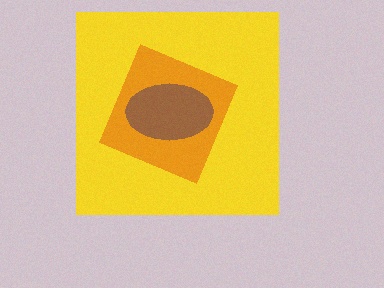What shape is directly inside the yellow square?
The orange diamond.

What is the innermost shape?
The brown ellipse.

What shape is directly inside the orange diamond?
The brown ellipse.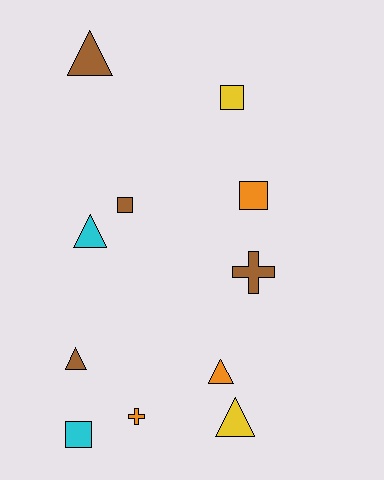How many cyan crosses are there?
There are no cyan crosses.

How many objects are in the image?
There are 11 objects.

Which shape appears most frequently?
Triangle, with 5 objects.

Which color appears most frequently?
Brown, with 4 objects.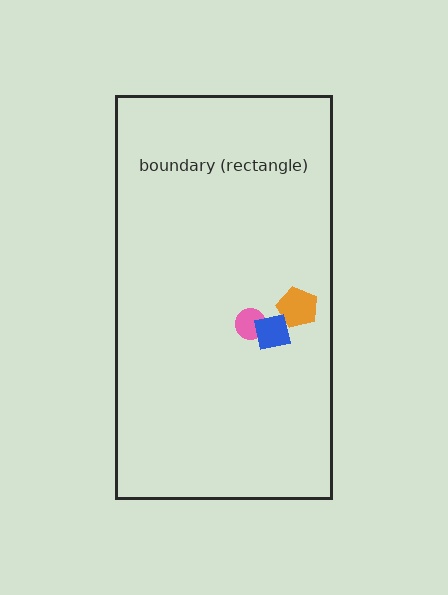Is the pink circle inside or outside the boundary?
Inside.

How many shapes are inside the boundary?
3 inside, 0 outside.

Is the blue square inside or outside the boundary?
Inside.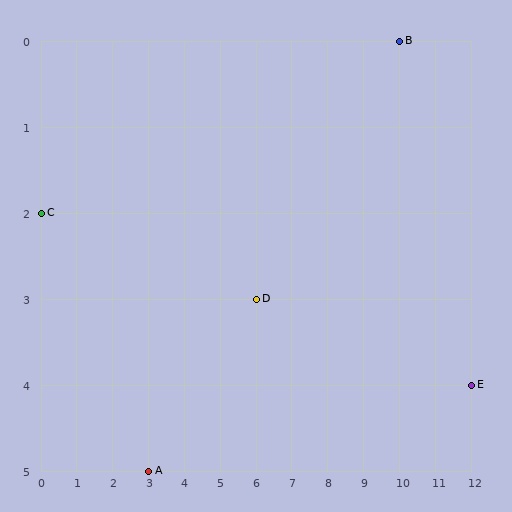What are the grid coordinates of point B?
Point B is at grid coordinates (10, 0).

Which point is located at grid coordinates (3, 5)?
Point A is at (3, 5).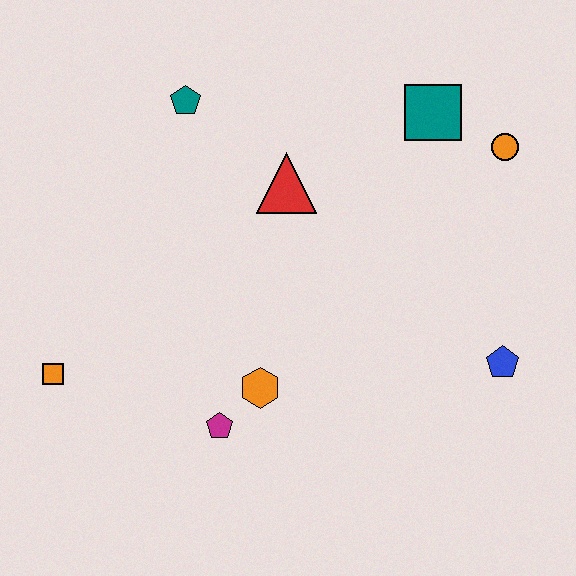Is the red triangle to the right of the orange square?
Yes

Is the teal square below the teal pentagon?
Yes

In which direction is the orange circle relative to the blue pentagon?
The orange circle is above the blue pentagon.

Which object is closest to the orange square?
The magenta pentagon is closest to the orange square.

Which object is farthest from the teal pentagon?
The blue pentagon is farthest from the teal pentagon.